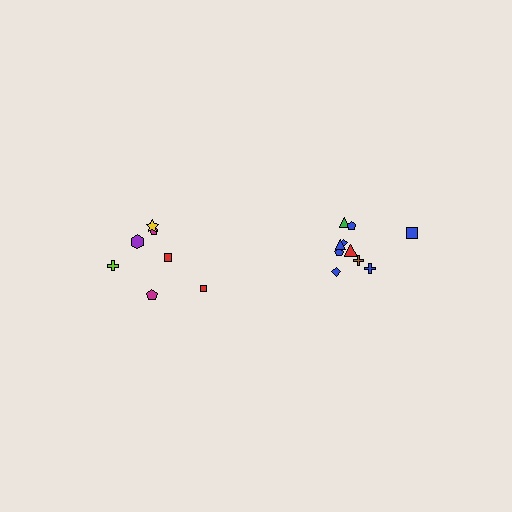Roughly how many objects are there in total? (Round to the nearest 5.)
Roughly 15 objects in total.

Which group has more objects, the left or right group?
The right group.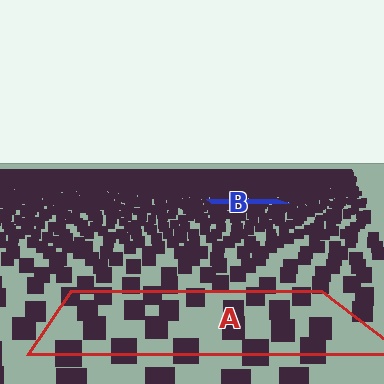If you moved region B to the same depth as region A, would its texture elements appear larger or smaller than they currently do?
They would appear larger. At a closer depth, the same texture elements are projected at a bigger on-screen size.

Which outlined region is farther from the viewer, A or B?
Region B is farther from the viewer — the texture elements inside it appear smaller and more densely packed.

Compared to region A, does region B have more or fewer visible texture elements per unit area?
Region B has more texture elements per unit area — they are packed more densely because it is farther away.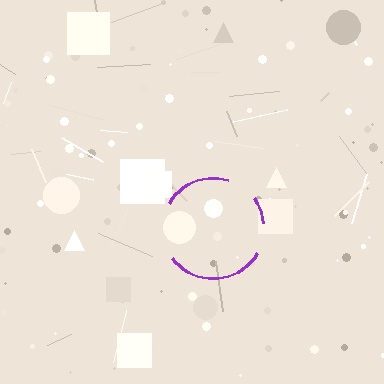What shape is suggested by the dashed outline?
The dashed outline suggests a circle.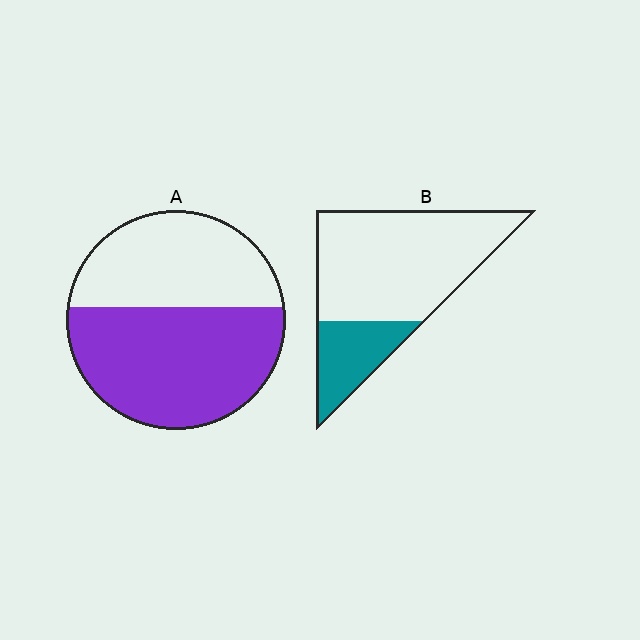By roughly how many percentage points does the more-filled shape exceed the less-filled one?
By roughly 35 percentage points (A over B).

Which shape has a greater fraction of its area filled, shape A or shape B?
Shape A.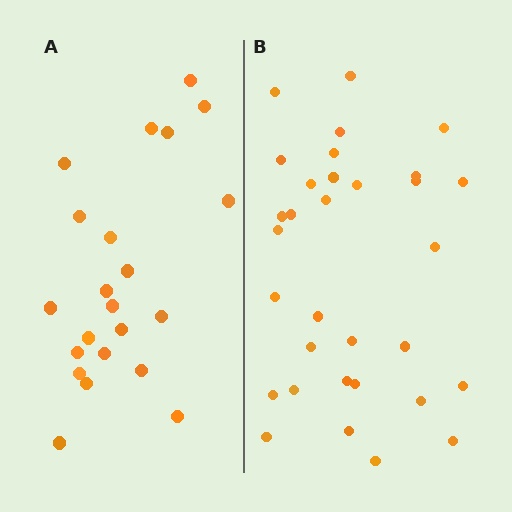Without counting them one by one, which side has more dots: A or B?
Region B (the right region) has more dots.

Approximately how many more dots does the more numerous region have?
Region B has roughly 10 or so more dots than region A.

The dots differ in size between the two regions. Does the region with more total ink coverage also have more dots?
No. Region A has more total ink coverage because its dots are larger, but region B actually contains more individual dots. Total area can be misleading — the number of items is what matters here.